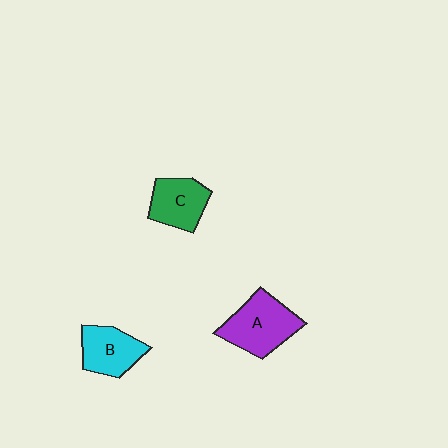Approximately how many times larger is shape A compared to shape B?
Approximately 1.3 times.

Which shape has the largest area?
Shape A (purple).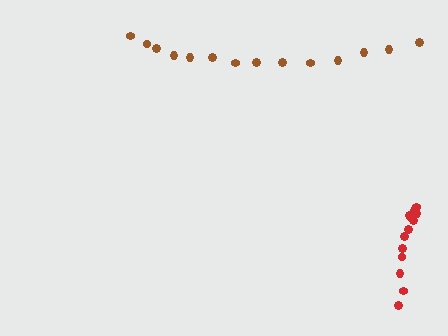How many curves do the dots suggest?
There are 2 distinct paths.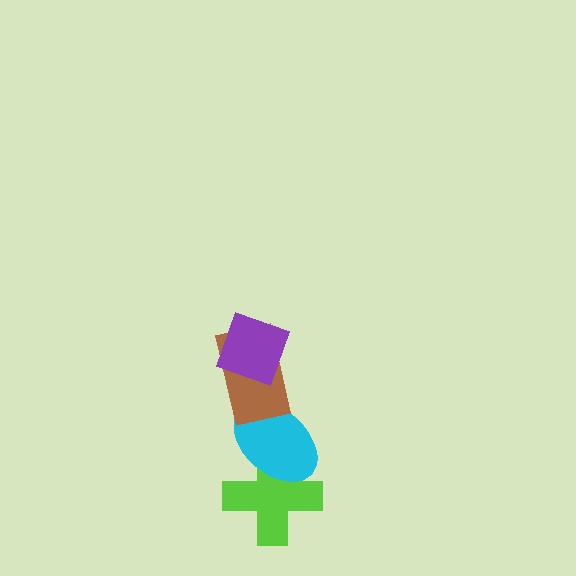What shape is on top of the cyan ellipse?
The brown rectangle is on top of the cyan ellipse.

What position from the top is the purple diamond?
The purple diamond is 1st from the top.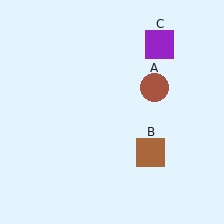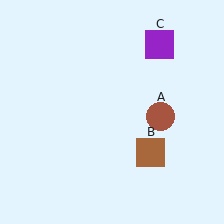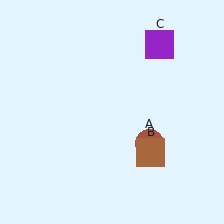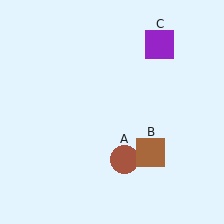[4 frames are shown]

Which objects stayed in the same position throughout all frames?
Brown square (object B) and purple square (object C) remained stationary.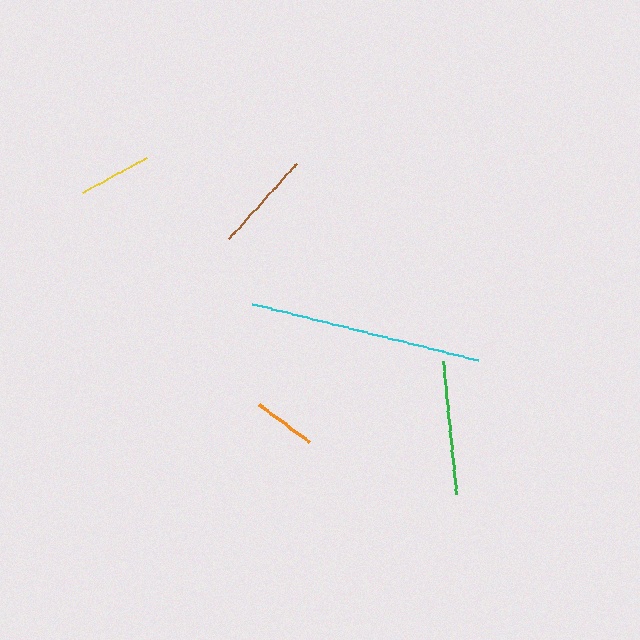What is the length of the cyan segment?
The cyan segment is approximately 233 pixels long.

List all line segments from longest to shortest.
From longest to shortest: cyan, green, brown, yellow, orange.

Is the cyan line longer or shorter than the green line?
The cyan line is longer than the green line.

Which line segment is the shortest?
The orange line is the shortest at approximately 62 pixels.